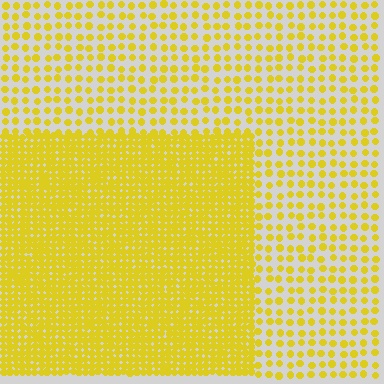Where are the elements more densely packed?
The elements are more densely packed inside the rectangle boundary.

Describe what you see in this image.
The image contains small yellow elements arranged at two different densities. A rectangle-shaped region is visible where the elements are more densely packed than the surrounding area.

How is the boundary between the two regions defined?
The boundary is defined by a change in element density (approximately 2.8x ratio). All elements are the same color, size, and shape.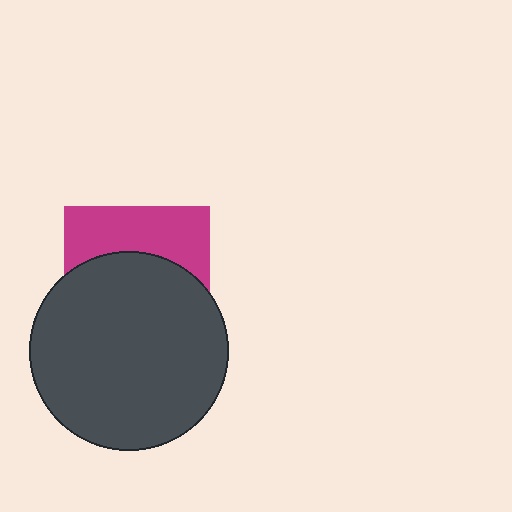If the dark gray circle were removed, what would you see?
You would see the complete magenta square.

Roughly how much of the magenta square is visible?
A small part of it is visible (roughly 38%).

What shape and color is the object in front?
The object in front is a dark gray circle.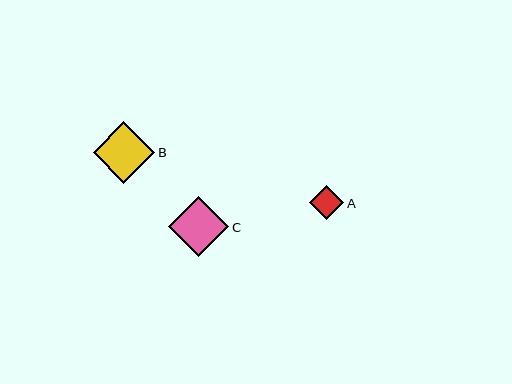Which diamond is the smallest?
Diamond A is the smallest with a size of approximately 35 pixels.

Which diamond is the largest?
Diamond B is the largest with a size of approximately 62 pixels.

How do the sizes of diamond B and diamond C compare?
Diamond B and diamond C are approximately the same size.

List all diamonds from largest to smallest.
From largest to smallest: B, C, A.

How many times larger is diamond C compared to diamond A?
Diamond C is approximately 1.7 times the size of diamond A.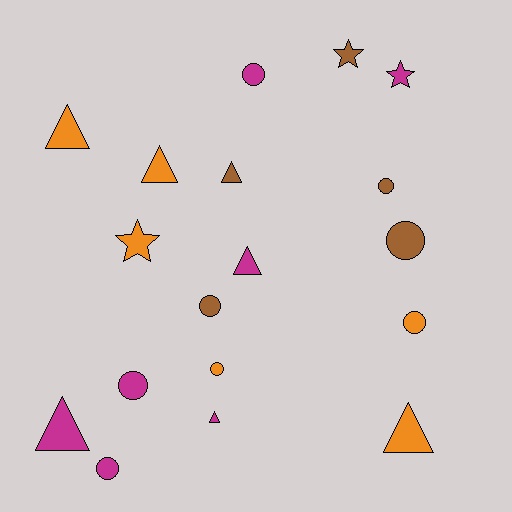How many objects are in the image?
There are 18 objects.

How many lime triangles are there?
There are no lime triangles.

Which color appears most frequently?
Magenta, with 7 objects.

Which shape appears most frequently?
Circle, with 8 objects.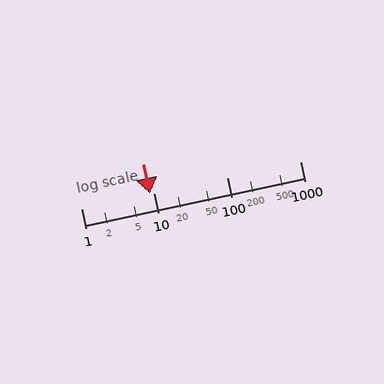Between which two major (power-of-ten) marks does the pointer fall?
The pointer is between 1 and 10.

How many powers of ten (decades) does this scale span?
The scale spans 3 decades, from 1 to 1000.